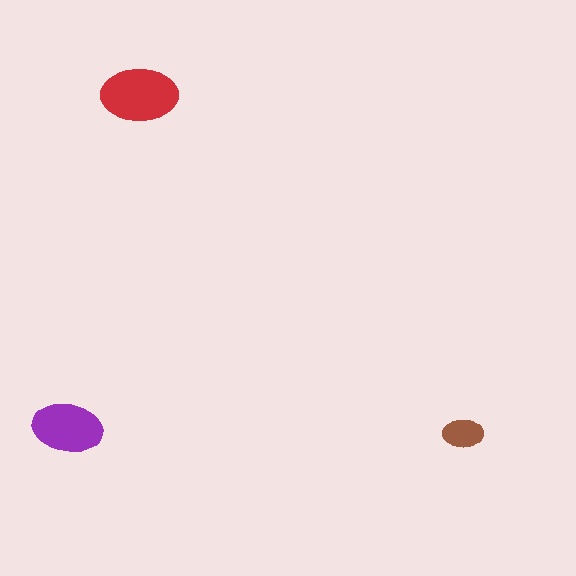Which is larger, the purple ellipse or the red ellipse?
The red one.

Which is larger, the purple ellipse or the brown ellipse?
The purple one.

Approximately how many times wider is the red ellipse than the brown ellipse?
About 2 times wider.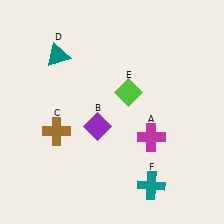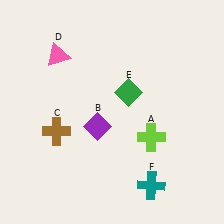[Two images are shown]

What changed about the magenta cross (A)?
In Image 1, A is magenta. In Image 2, it changed to lime.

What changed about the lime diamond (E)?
In Image 1, E is lime. In Image 2, it changed to green.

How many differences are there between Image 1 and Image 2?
There are 3 differences between the two images.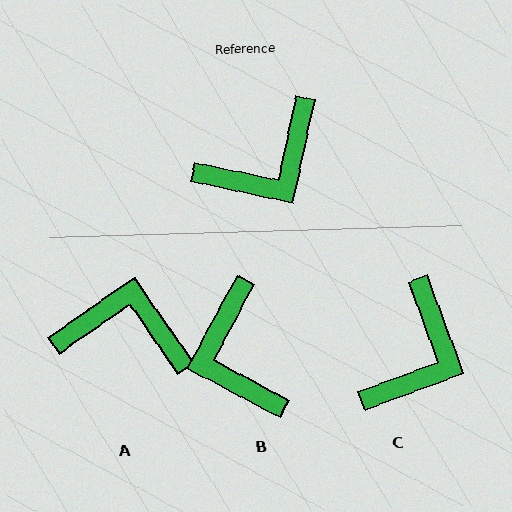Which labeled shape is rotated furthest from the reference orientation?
A, about 137 degrees away.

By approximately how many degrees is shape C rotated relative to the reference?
Approximately 32 degrees counter-clockwise.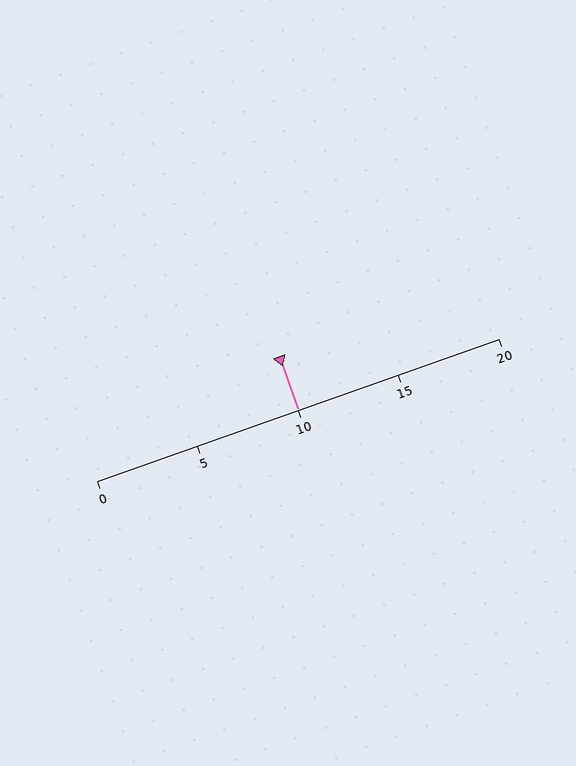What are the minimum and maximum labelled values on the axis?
The axis runs from 0 to 20.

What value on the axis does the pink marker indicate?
The marker indicates approximately 10.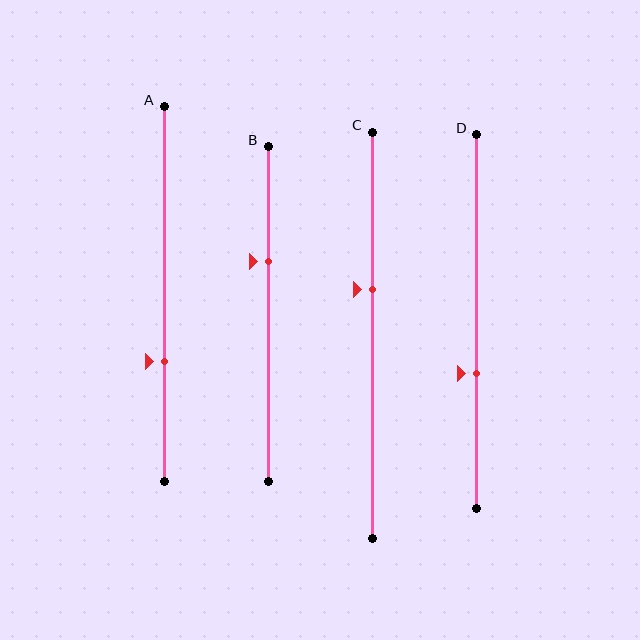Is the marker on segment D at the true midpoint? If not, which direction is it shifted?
No, the marker on segment D is shifted downward by about 14% of the segment length.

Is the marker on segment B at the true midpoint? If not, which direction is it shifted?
No, the marker on segment B is shifted upward by about 16% of the segment length.